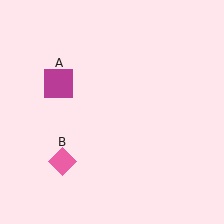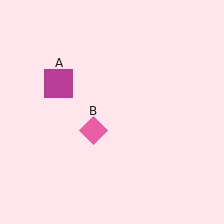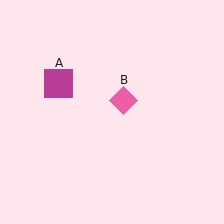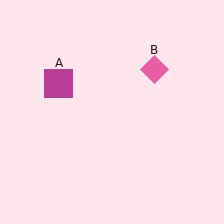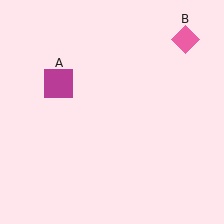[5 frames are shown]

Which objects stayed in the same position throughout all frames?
Magenta square (object A) remained stationary.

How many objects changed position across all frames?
1 object changed position: pink diamond (object B).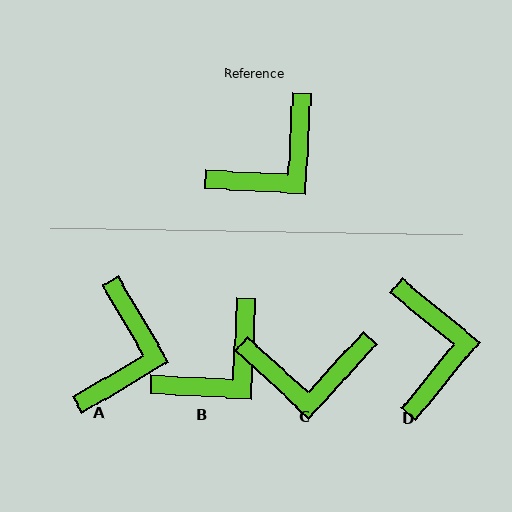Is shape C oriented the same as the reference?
No, it is off by about 40 degrees.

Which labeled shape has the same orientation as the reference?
B.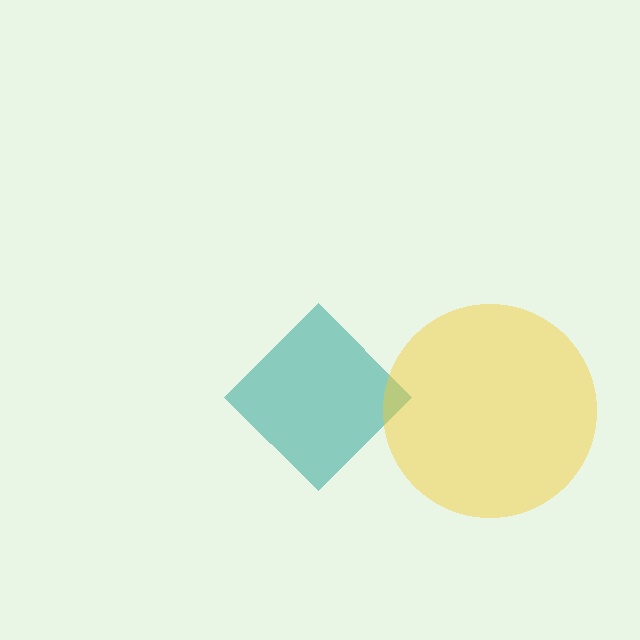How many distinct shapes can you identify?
There are 2 distinct shapes: a teal diamond, a yellow circle.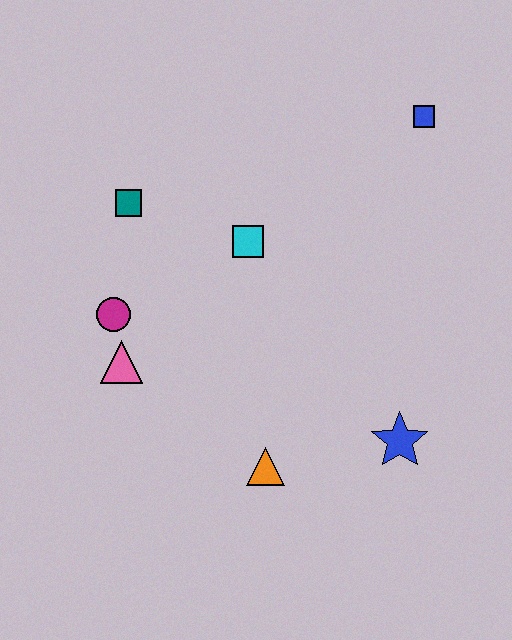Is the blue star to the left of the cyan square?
No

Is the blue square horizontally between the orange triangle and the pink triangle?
No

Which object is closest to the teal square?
The magenta circle is closest to the teal square.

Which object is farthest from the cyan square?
The blue star is farthest from the cyan square.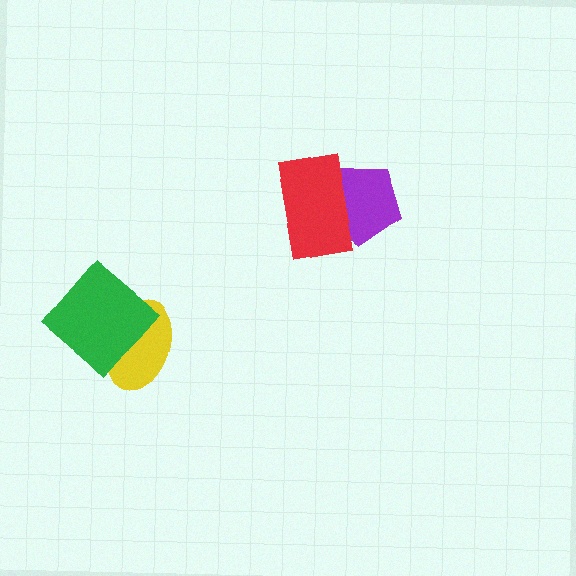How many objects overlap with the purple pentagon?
1 object overlaps with the purple pentagon.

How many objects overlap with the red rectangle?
1 object overlaps with the red rectangle.